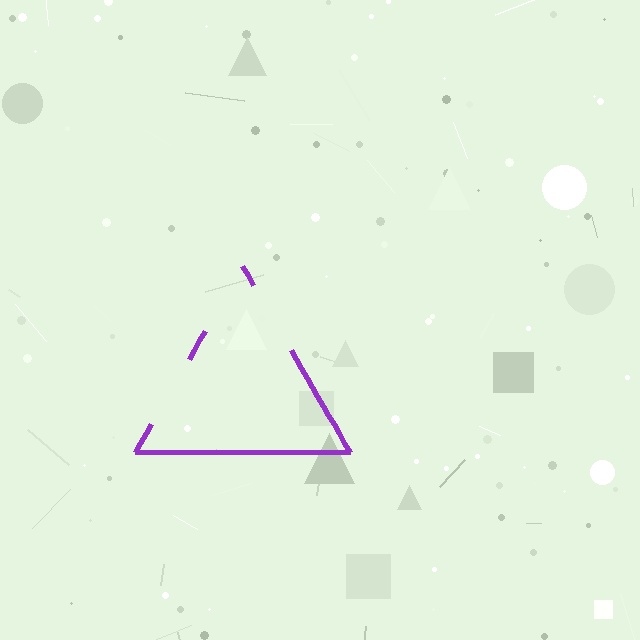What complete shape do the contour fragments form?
The contour fragments form a triangle.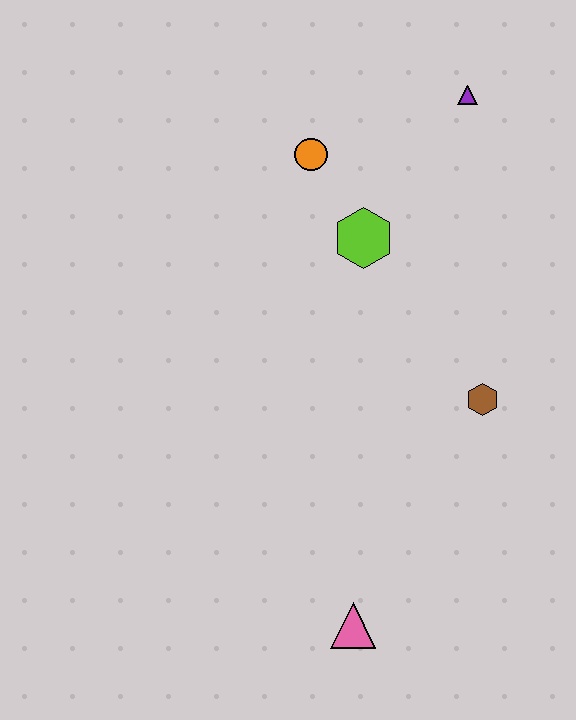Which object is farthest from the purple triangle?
The pink triangle is farthest from the purple triangle.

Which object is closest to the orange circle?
The lime hexagon is closest to the orange circle.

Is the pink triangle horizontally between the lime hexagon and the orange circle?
Yes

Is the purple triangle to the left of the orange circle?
No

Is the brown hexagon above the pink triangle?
Yes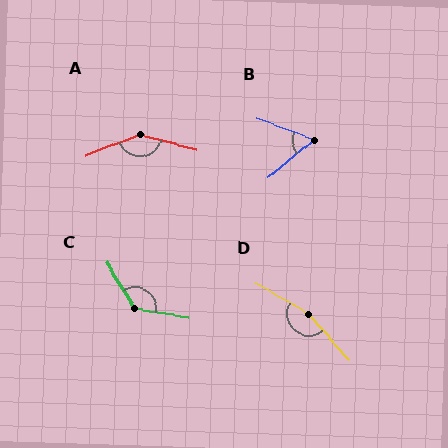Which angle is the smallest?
B, at approximately 59 degrees.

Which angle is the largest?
D, at approximately 161 degrees.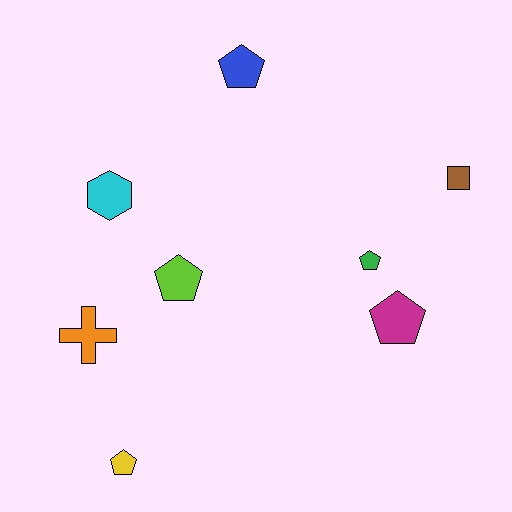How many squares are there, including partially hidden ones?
There is 1 square.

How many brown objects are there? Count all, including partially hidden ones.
There is 1 brown object.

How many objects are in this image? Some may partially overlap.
There are 8 objects.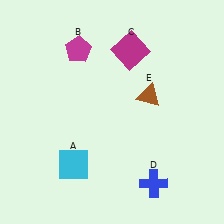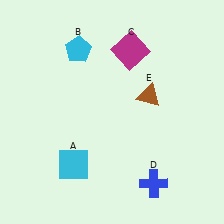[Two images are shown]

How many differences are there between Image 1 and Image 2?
There is 1 difference between the two images.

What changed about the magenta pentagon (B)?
In Image 1, B is magenta. In Image 2, it changed to cyan.